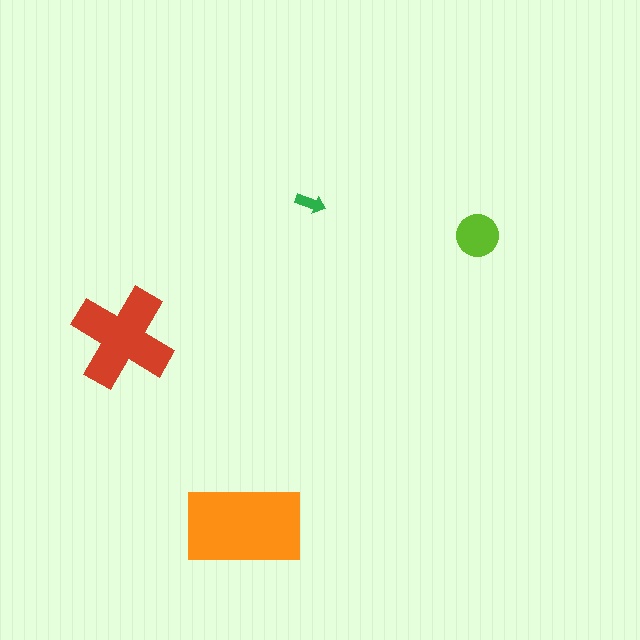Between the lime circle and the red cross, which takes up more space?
The red cross.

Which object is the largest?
The orange rectangle.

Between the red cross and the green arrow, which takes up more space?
The red cross.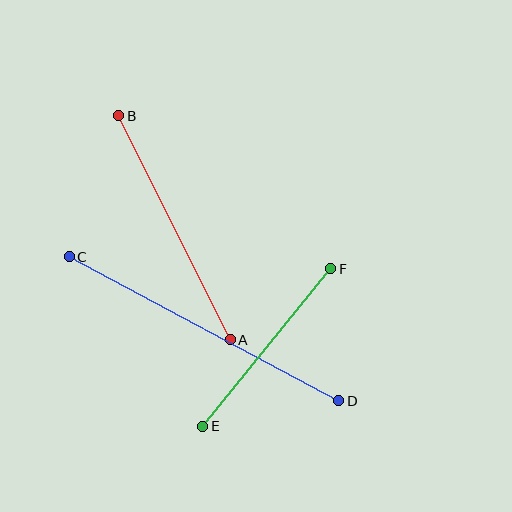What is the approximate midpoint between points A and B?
The midpoint is at approximately (174, 228) pixels.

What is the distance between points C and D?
The distance is approximately 306 pixels.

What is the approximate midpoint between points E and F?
The midpoint is at approximately (267, 348) pixels.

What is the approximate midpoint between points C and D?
The midpoint is at approximately (204, 329) pixels.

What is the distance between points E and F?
The distance is approximately 203 pixels.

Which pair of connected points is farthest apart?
Points C and D are farthest apart.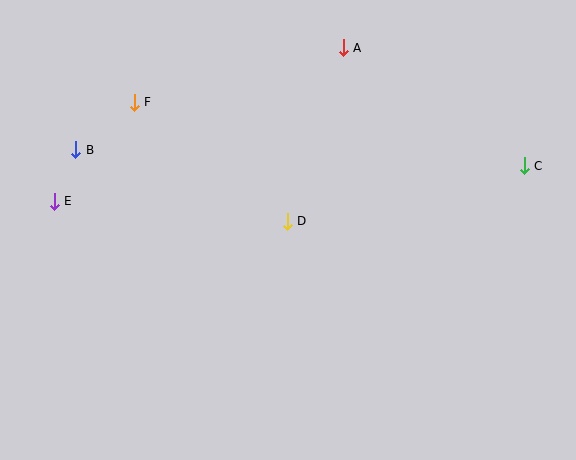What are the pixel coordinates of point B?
Point B is at (76, 150).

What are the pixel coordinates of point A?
Point A is at (343, 48).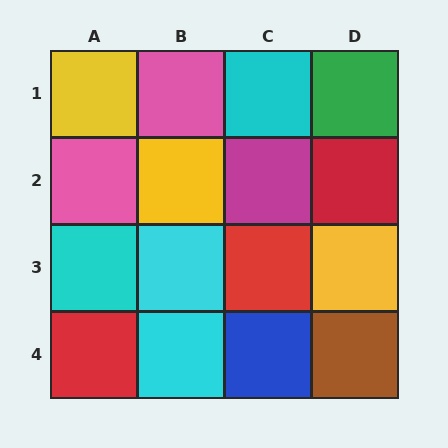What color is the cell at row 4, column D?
Brown.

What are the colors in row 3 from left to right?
Cyan, cyan, red, yellow.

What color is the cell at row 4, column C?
Blue.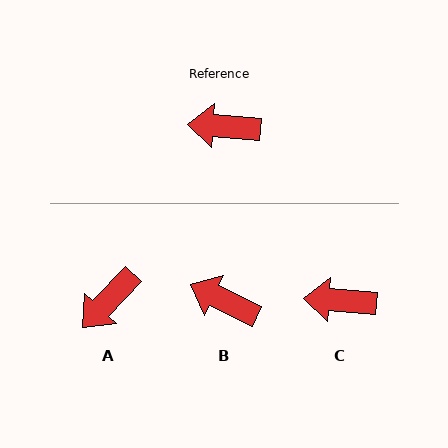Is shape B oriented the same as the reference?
No, it is off by about 21 degrees.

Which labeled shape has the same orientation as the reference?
C.